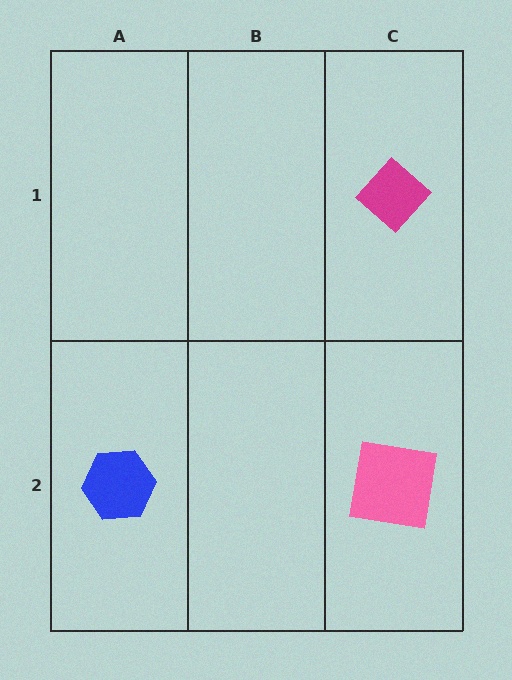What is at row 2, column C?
A pink square.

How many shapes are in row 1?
1 shape.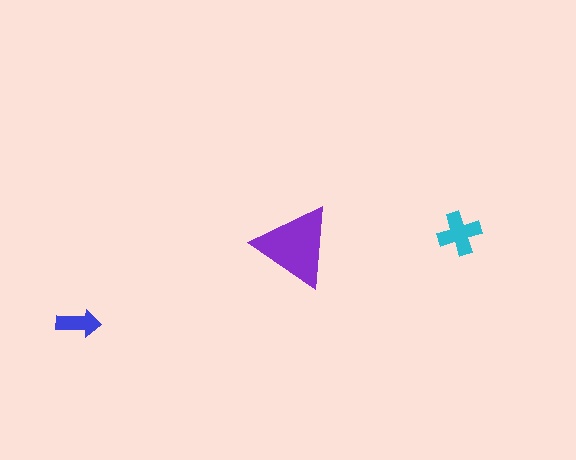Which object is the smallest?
The blue arrow.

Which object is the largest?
The purple triangle.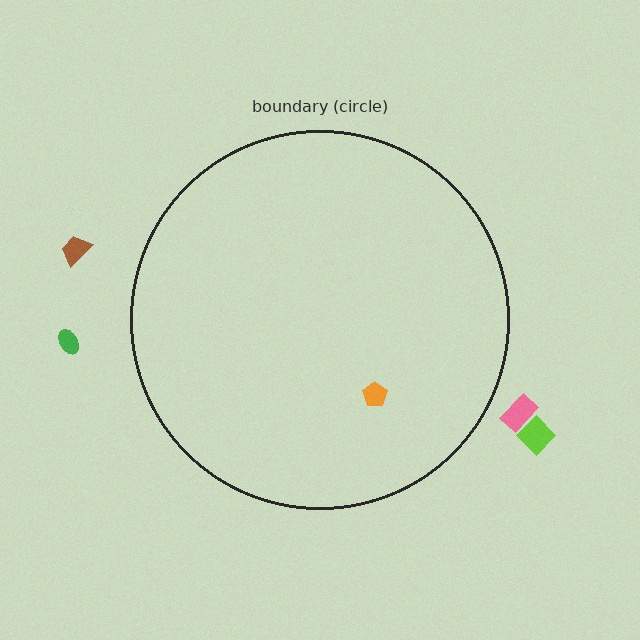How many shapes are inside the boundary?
1 inside, 4 outside.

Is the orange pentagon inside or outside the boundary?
Inside.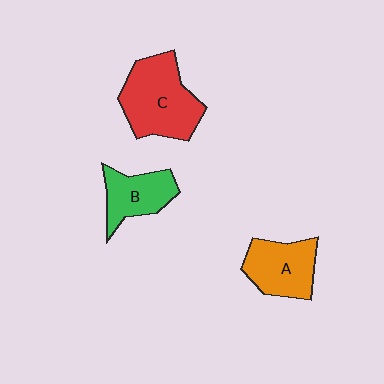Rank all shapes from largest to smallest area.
From largest to smallest: C (red), A (orange), B (green).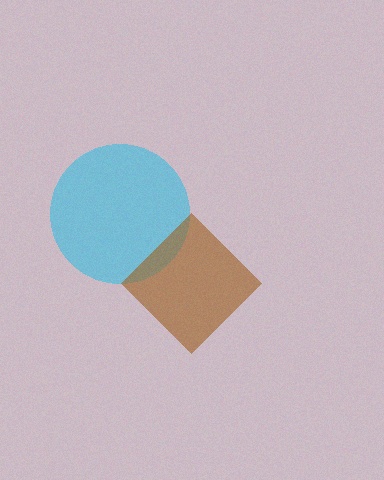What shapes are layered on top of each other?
The layered shapes are: a cyan circle, a brown diamond.